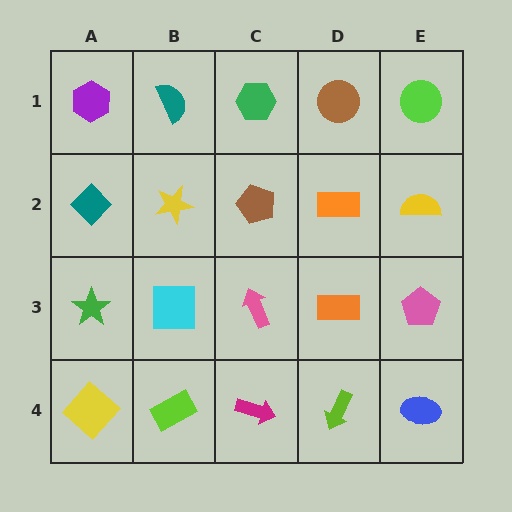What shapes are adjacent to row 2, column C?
A green hexagon (row 1, column C), a pink arrow (row 3, column C), a yellow star (row 2, column B), an orange rectangle (row 2, column D).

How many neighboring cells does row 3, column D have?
4.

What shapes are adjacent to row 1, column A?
A teal diamond (row 2, column A), a teal semicircle (row 1, column B).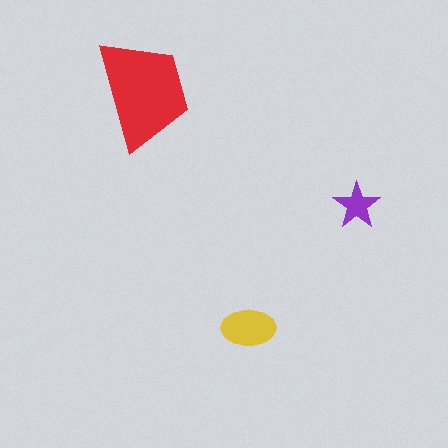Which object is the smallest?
The purple star.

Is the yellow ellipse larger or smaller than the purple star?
Larger.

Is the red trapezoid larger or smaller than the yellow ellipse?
Larger.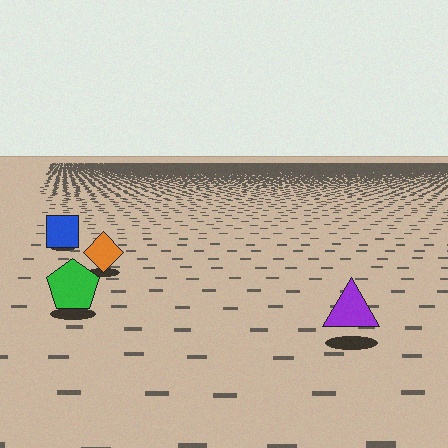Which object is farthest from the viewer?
The blue square is farthest from the viewer. It appears smaller and the ground texture around it is denser.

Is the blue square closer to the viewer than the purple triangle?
No. The purple triangle is closer — you can tell from the texture gradient: the ground texture is coarser near it.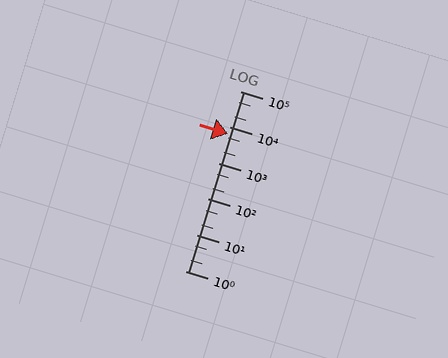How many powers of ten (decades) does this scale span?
The scale spans 5 decades, from 1 to 100000.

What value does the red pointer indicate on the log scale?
The pointer indicates approximately 6400.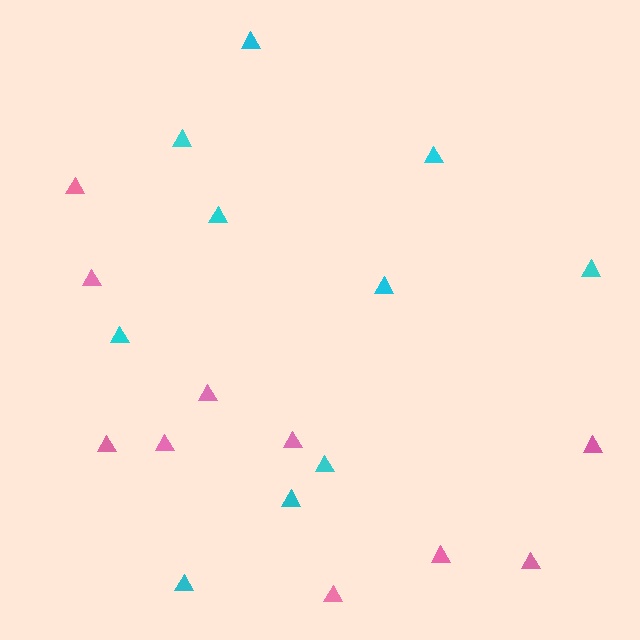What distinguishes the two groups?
There are 2 groups: one group of pink triangles (10) and one group of cyan triangles (10).